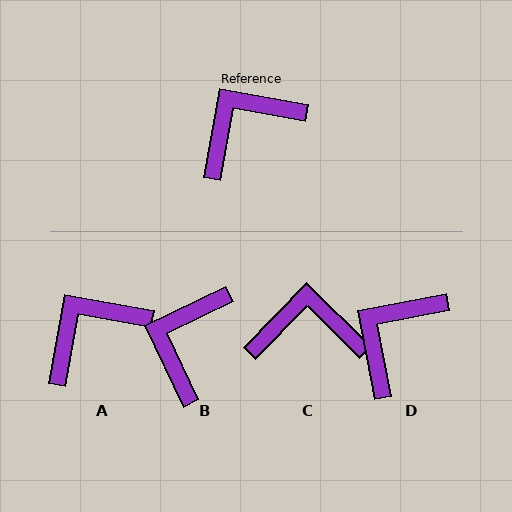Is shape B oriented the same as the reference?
No, it is off by about 36 degrees.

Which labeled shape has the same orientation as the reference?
A.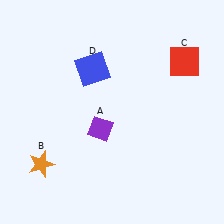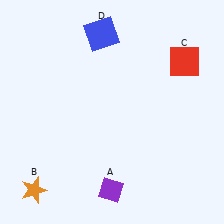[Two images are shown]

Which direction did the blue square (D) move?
The blue square (D) moved up.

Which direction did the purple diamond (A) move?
The purple diamond (A) moved down.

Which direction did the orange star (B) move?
The orange star (B) moved down.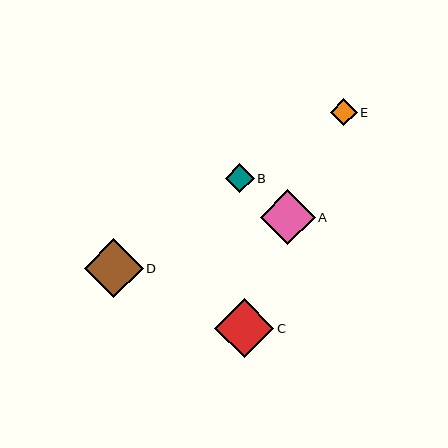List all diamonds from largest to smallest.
From largest to smallest: C, D, A, B, E.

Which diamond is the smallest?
Diamond E is the smallest with a size of approximately 27 pixels.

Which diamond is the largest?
Diamond C is the largest with a size of approximately 60 pixels.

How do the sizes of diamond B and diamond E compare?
Diamond B and diamond E are approximately the same size.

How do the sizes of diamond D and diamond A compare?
Diamond D and diamond A are approximately the same size.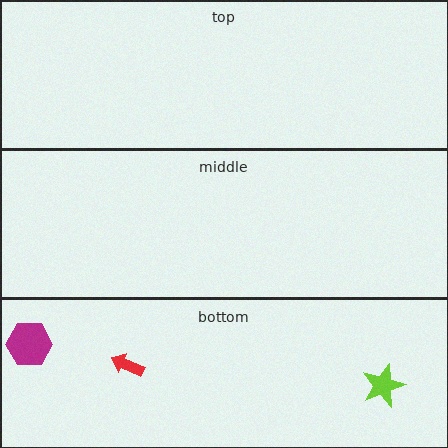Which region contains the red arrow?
The bottom region.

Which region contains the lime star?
The bottom region.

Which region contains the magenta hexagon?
The bottom region.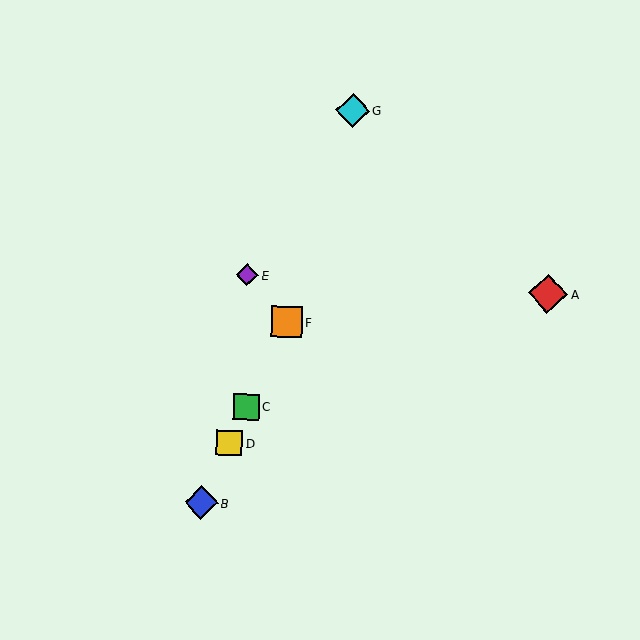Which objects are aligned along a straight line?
Objects B, C, D, F are aligned along a straight line.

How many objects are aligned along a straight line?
4 objects (B, C, D, F) are aligned along a straight line.